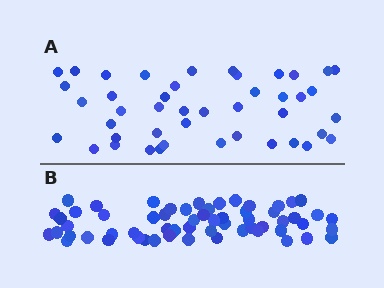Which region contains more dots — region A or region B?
Region B (the bottom region) has more dots.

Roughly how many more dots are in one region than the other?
Region B has approximately 15 more dots than region A.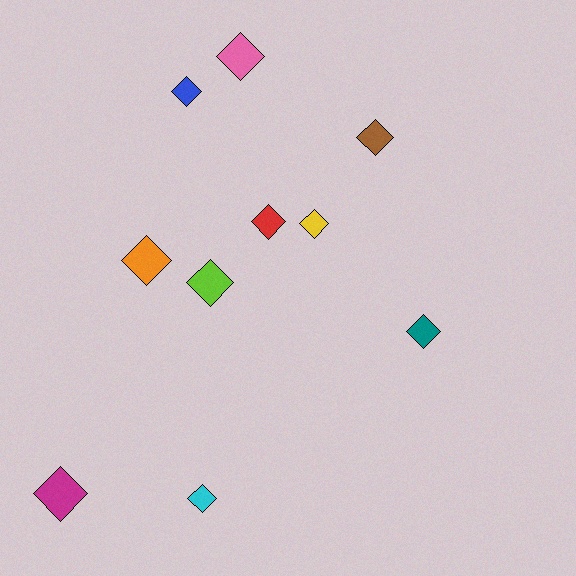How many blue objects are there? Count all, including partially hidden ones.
There is 1 blue object.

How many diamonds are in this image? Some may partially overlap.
There are 10 diamonds.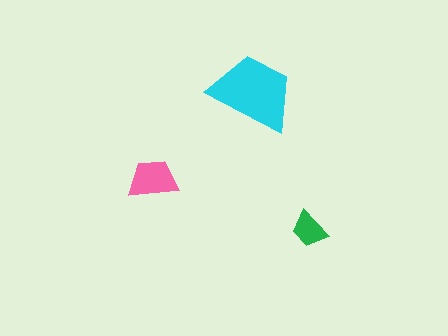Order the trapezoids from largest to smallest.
the cyan one, the pink one, the green one.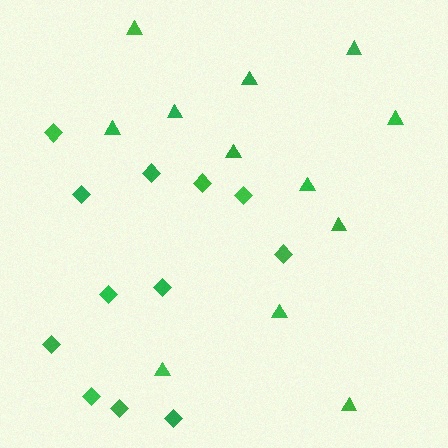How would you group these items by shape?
There are 2 groups: one group of diamonds (12) and one group of triangles (12).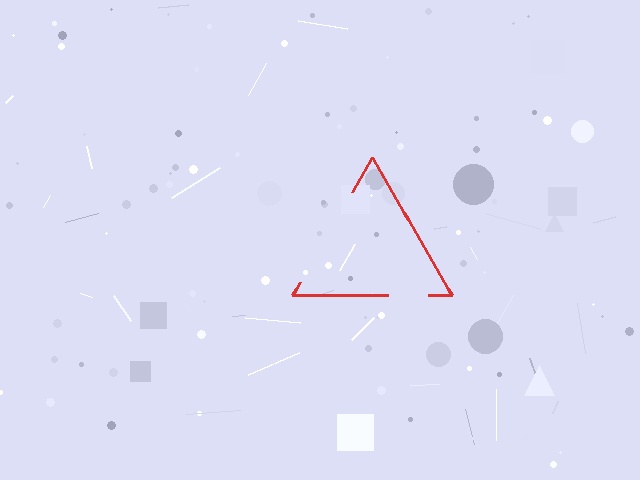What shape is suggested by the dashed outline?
The dashed outline suggests a triangle.